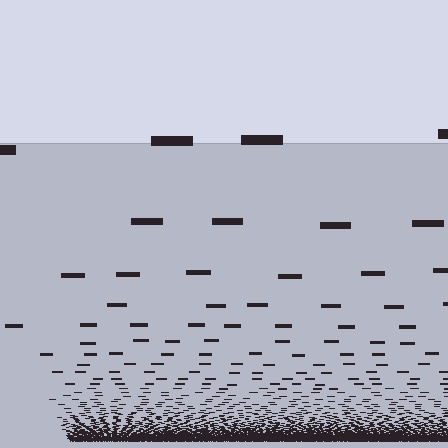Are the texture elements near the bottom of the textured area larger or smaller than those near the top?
Smaller. The gradient is inverted — elements near the bottom are smaller and denser.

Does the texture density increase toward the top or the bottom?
Density increases toward the bottom.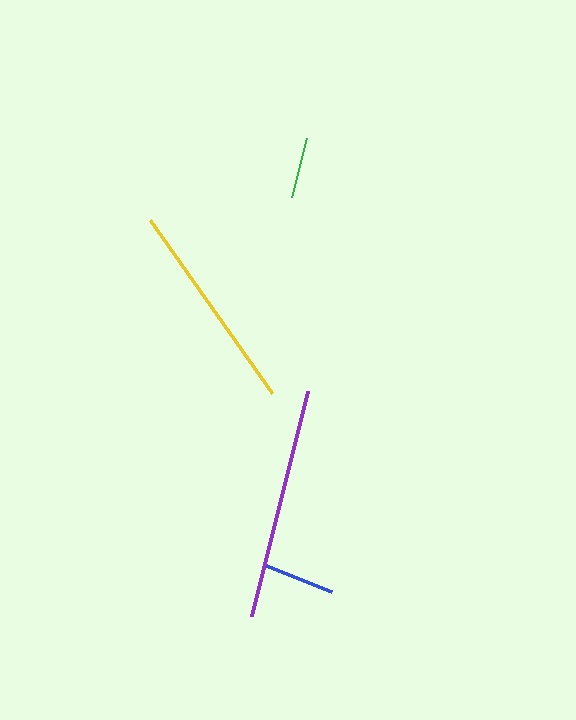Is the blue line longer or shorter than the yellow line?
The yellow line is longer than the blue line.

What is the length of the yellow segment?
The yellow segment is approximately 212 pixels long.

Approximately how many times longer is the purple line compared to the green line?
The purple line is approximately 3.8 times the length of the green line.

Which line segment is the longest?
The purple line is the longest at approximately 231 pixels.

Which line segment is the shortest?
The green line is the shortest at approximately 61 pixels.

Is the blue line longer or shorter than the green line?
The blue line is longer than the green line.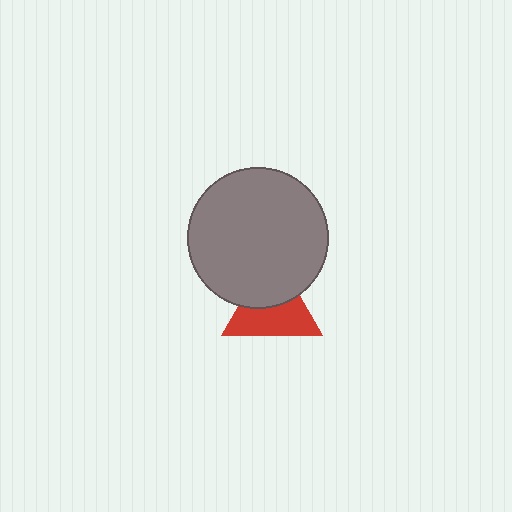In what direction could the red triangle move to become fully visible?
The red triangle could move down. That would shift it out from behind the gray circle entirely.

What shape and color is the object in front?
The object in front is a gray circle.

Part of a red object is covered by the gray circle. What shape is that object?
It is a triangle.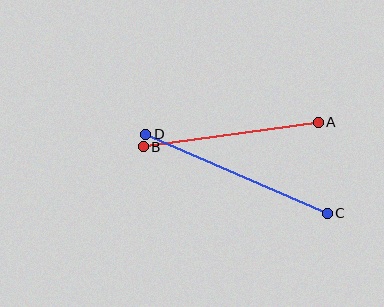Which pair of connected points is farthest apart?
Points C and D are farthest apart.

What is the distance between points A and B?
The distance is approximately 177 pixels.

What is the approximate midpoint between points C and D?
The midpoint is at approximately (237, 174) pixels.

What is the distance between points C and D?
The distance is approximately 198 pixels.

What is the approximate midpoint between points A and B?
The midpoint is at approximately (231, 134) pixels.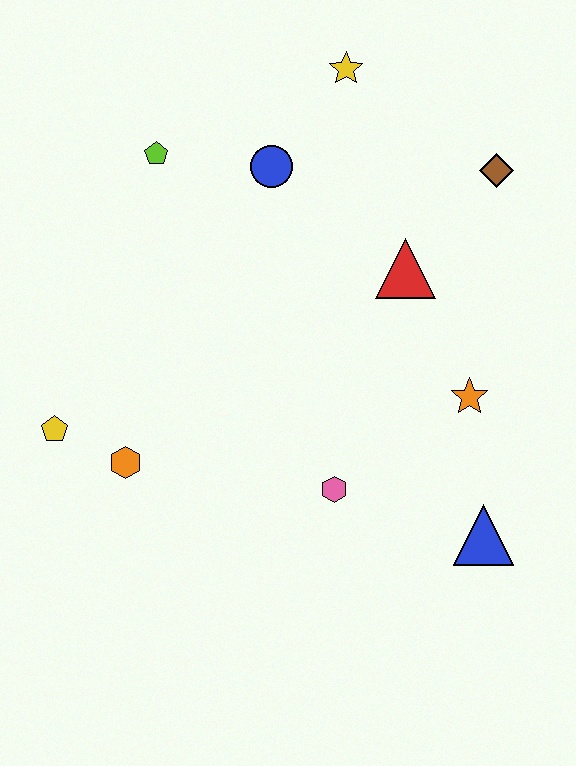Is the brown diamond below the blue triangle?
No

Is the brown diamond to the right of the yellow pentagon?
Yes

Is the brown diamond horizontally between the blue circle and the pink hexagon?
No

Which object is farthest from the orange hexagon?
The brown diamond is farthest from the orange hexagon.